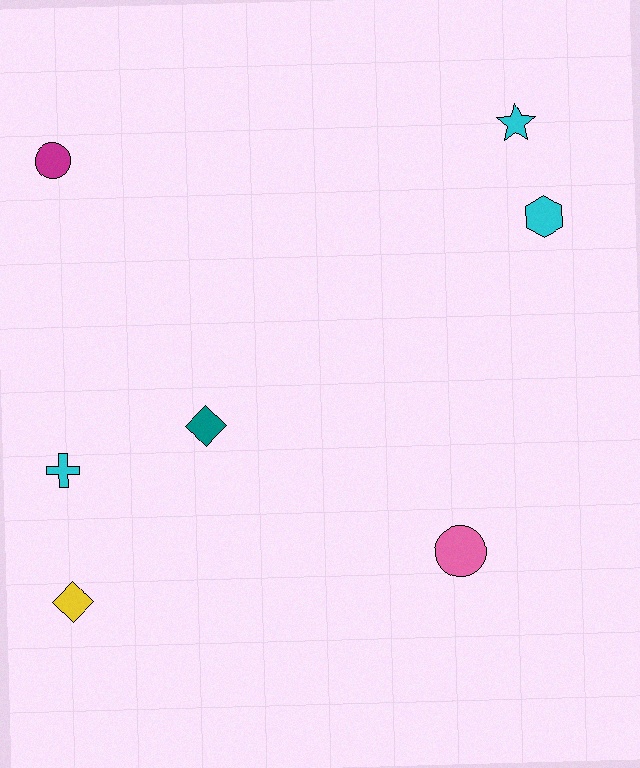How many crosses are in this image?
There is 1 cross.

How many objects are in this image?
There are 7 objects.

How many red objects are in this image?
There are no red objects.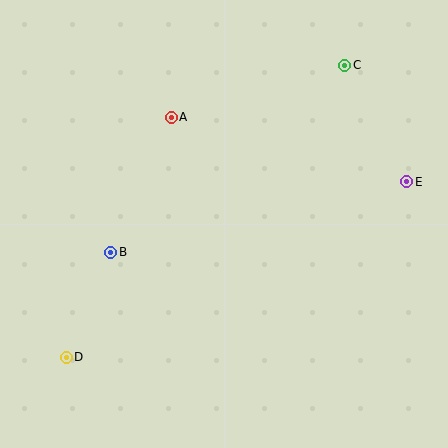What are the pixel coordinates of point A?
Point A is at (171, 117).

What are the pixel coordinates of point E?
Point E is at (407, 182).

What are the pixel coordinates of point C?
Point C is at (345, 65).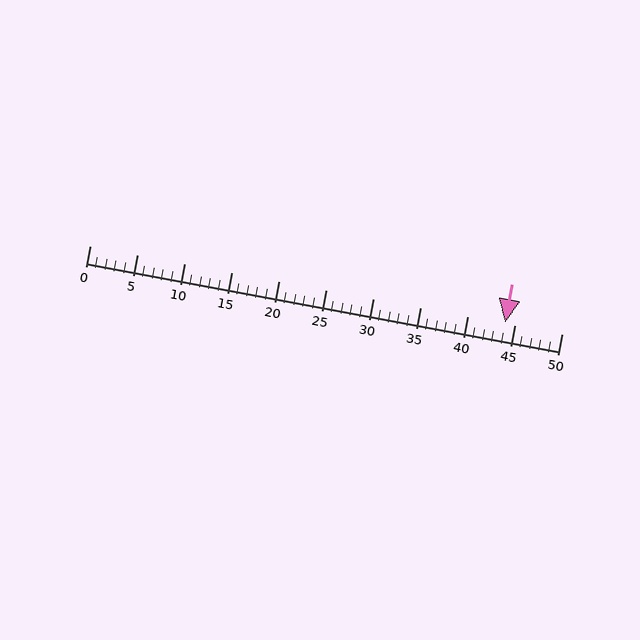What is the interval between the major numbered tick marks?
The major tick marks are spaced 5 units apart.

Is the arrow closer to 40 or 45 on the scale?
The arrow is closer to 45.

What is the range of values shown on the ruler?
The ruler shows values from 0 to 50.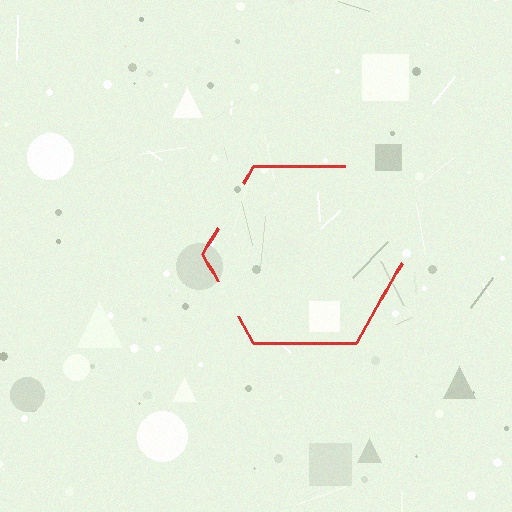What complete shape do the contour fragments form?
The contour fragments form a hexagon.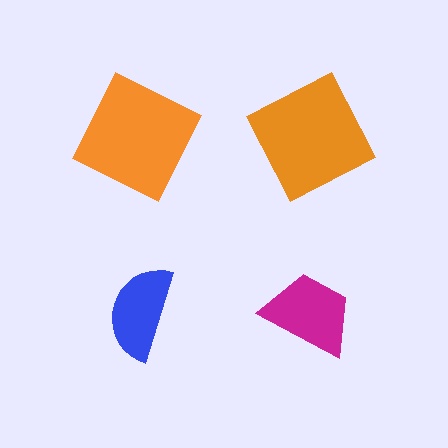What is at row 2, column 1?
A blue semicircle.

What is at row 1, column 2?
An orange square.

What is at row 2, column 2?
A magenta trapezoid.